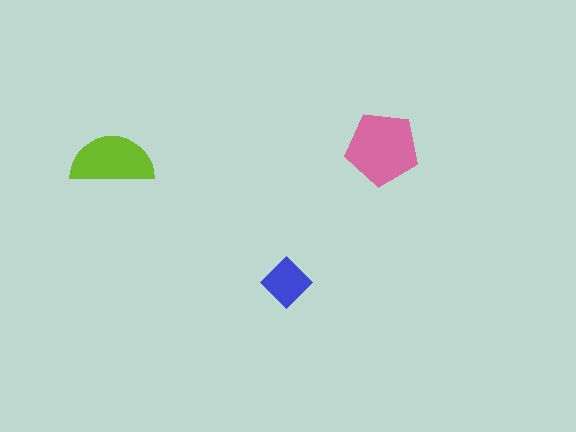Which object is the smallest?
The blue diamond.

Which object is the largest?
The pink pentagon.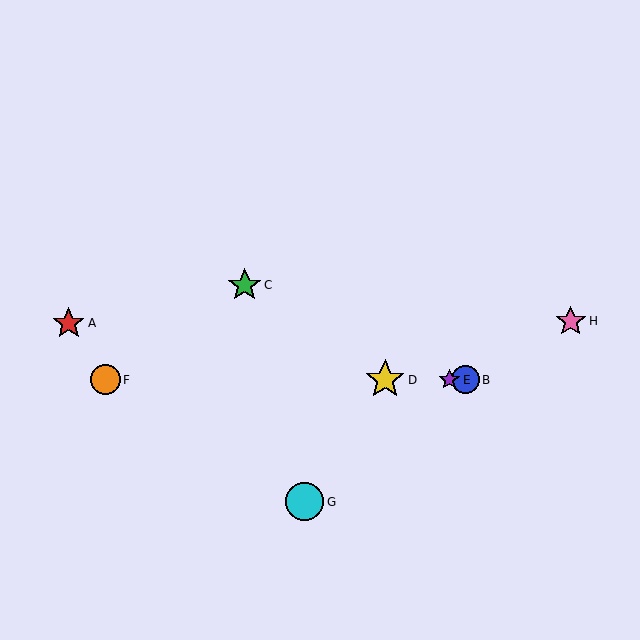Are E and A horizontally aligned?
No, E is at y≈380 and A is at y≈323.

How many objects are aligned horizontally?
4 objects (B, D, E, F) are aligned horizontally.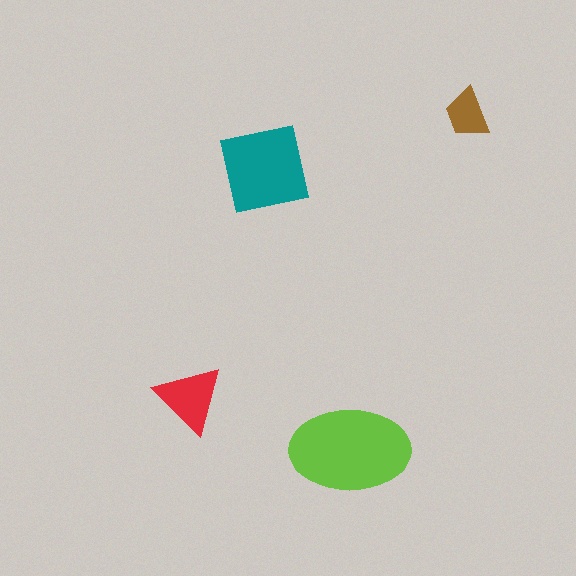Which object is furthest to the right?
The brown trapezoid is rightmost.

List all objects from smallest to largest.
The brown trapezoid, the red triangle, the teal square, the lime ellipse.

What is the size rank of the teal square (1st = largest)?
2nd.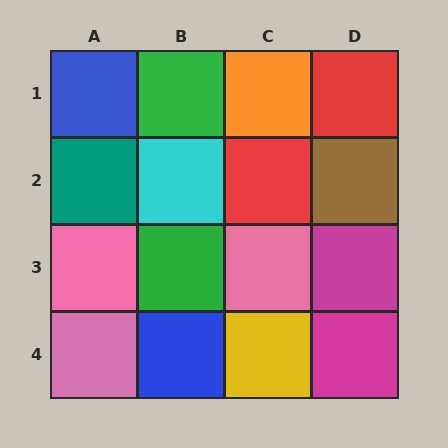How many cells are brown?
1 cell is brown.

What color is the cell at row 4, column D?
Magenta.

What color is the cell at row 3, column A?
Pink.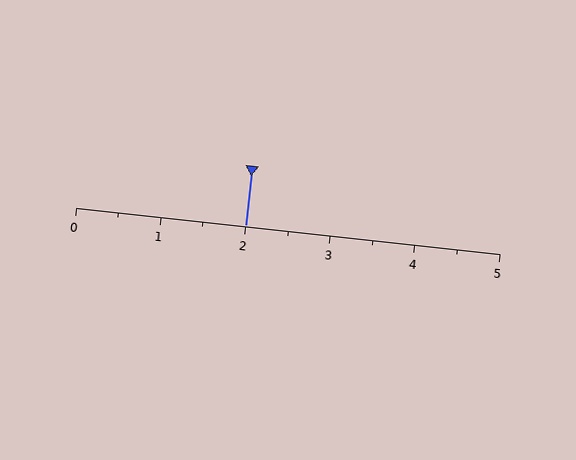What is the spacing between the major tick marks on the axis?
The major ticks are spaced 1 apart.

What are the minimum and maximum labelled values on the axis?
The axis runs from 0 to 5.